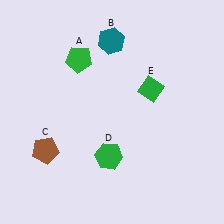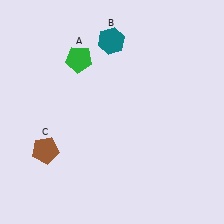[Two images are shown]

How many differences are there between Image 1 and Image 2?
There are 2 differences between the two images.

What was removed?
The green hexagon (D), the green diamond (E) were removed in Image 2.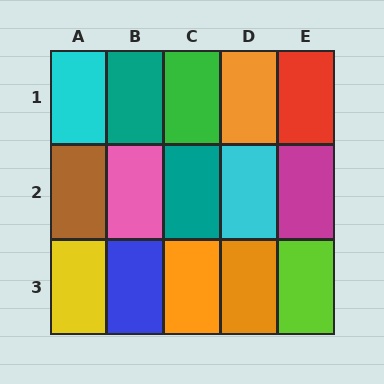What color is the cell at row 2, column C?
Teal.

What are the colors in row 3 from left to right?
Yellow, blue, orange, orange, lime.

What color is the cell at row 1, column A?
Cyan.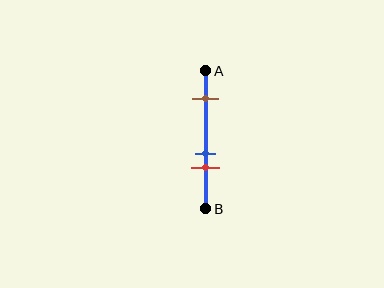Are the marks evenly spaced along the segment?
No, the marks are not evenly spaced.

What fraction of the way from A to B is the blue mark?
The blue mark is approximately 60% (0.6) of the way from A to B.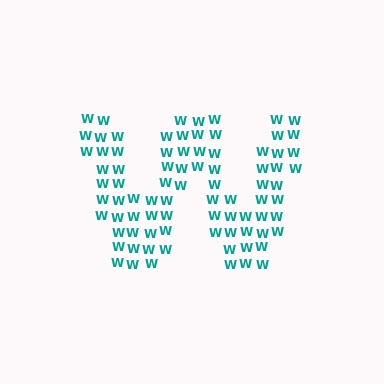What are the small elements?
The small elements are letter W's.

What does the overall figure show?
The overall figure shows the letter W.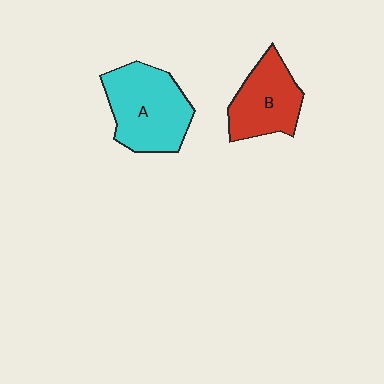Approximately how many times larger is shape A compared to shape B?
Approximately 1.3 times.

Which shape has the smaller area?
Shape B (red).